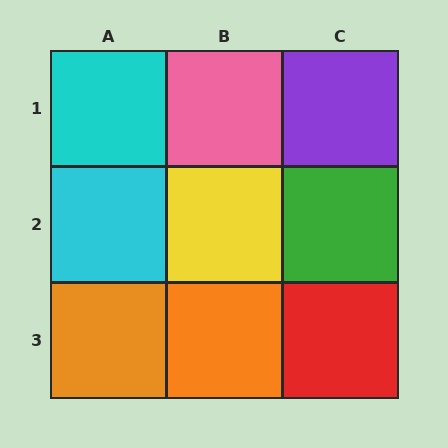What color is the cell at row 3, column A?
Orange.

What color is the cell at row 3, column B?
Orange.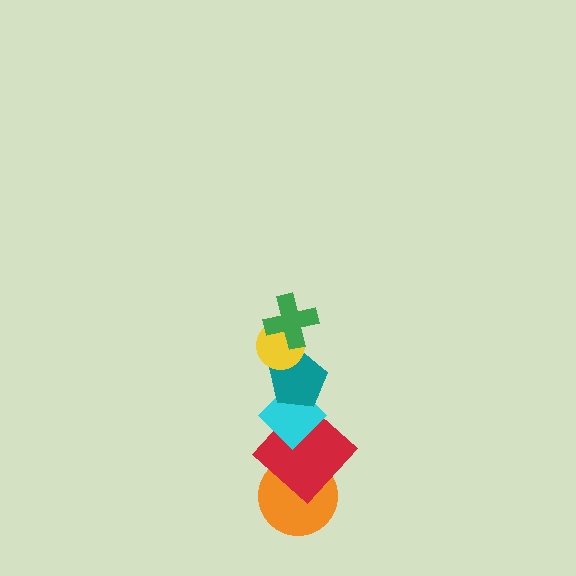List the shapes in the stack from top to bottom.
From top to bottom: the green cross, the yellow circle, the teal pentagon, the cyan diamond, the red diamond, the orange circle.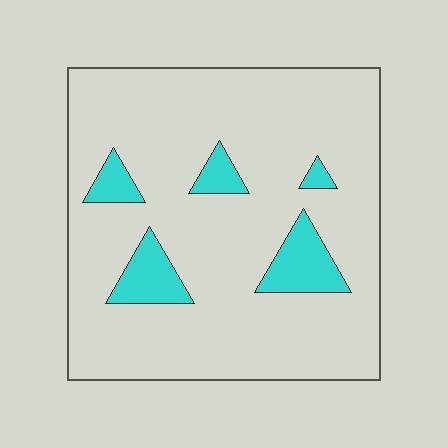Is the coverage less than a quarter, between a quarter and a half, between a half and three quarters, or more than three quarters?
Less than a quarter.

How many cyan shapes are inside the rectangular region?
5.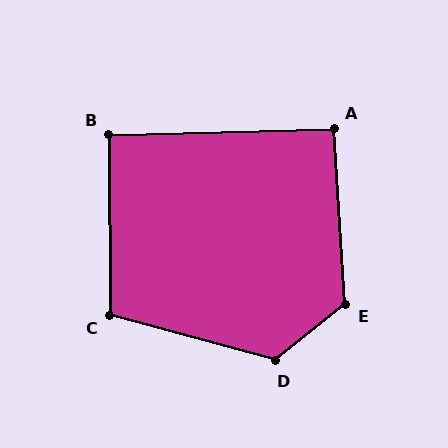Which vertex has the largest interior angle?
D, at approximately 126 degrees.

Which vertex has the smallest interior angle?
B, at approximately 91 degrees.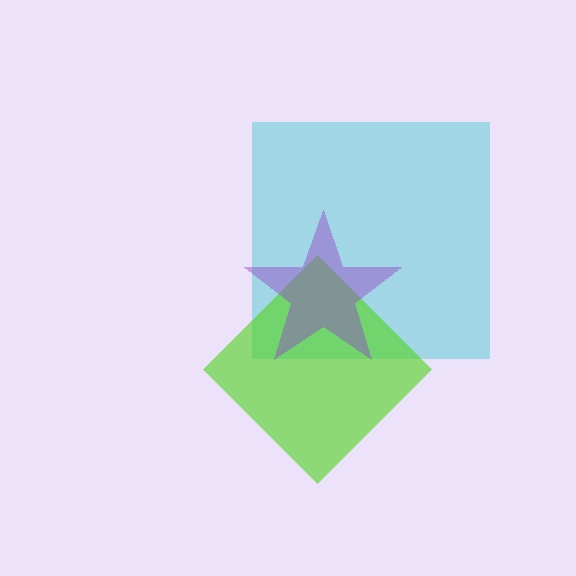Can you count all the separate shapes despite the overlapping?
Yes, there are 3 separate shapes.